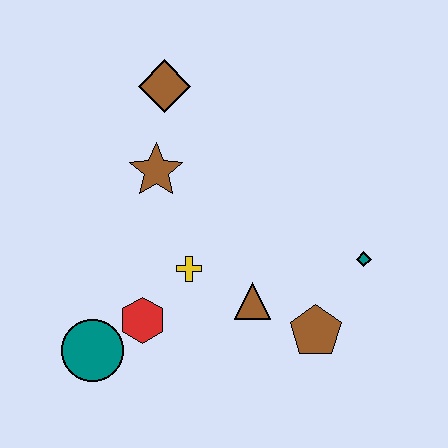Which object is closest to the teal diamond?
The brown pentagon is closest to the teal diamond.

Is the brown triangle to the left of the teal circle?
No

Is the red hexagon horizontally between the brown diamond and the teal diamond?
No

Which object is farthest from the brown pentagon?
The brown diamond is farthest from the brown pentagon.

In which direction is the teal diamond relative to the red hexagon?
The teal diamond is to the right of the red hexagon.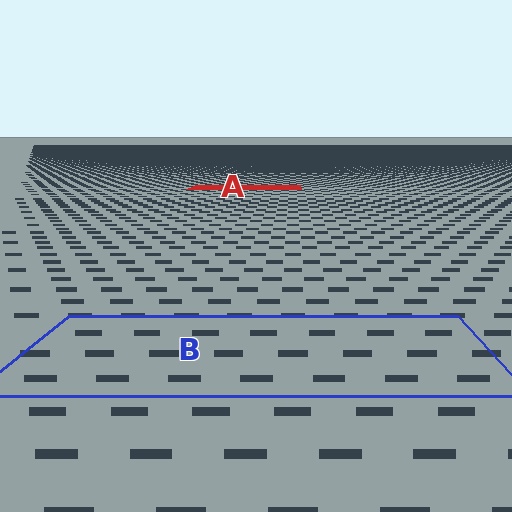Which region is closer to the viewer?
Region B is closer. The texture elements there are larger and more spread out.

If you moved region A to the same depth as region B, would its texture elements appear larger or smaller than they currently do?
They would appear larger. At a closer depth, the same texture elements are projected at a bigger on-screen size.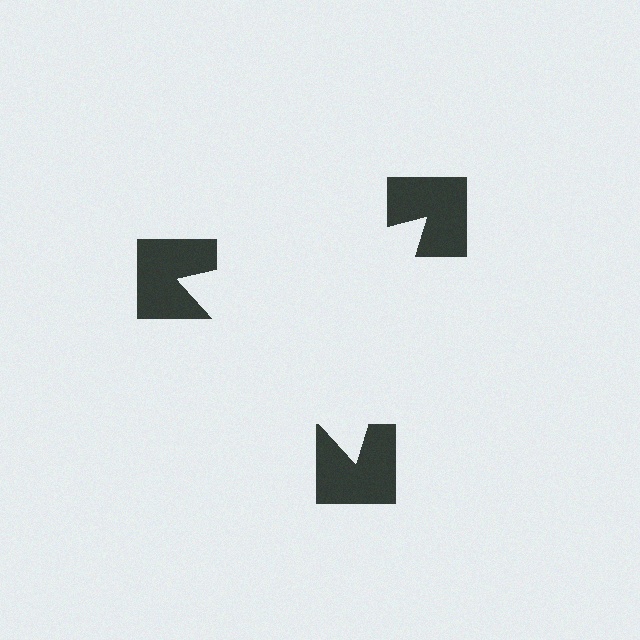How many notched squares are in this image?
There are 3 — one at each vertex of the illusory triangle.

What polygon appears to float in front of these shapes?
An illusory triangle — its edges are inferred from the aligned wedge cuts in the notched squares, not physically drawn.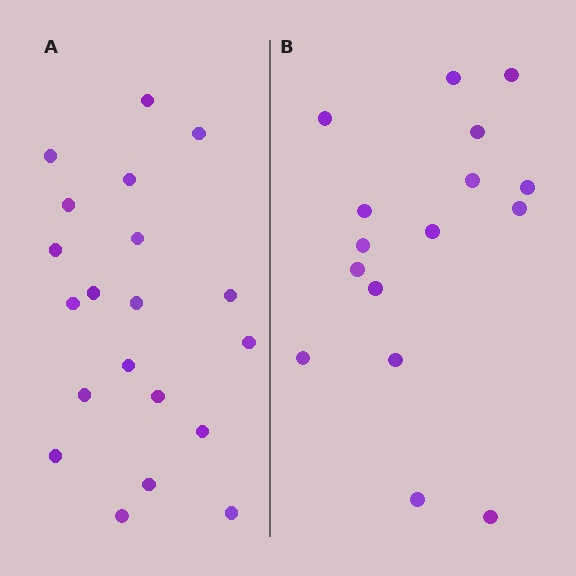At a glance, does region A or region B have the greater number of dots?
Region A (the left region) has more dots.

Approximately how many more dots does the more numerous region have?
Region A has about 4 more dots than region B.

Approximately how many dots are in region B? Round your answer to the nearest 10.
About 20 dots. (The exact count is 16, which rounds to 20.)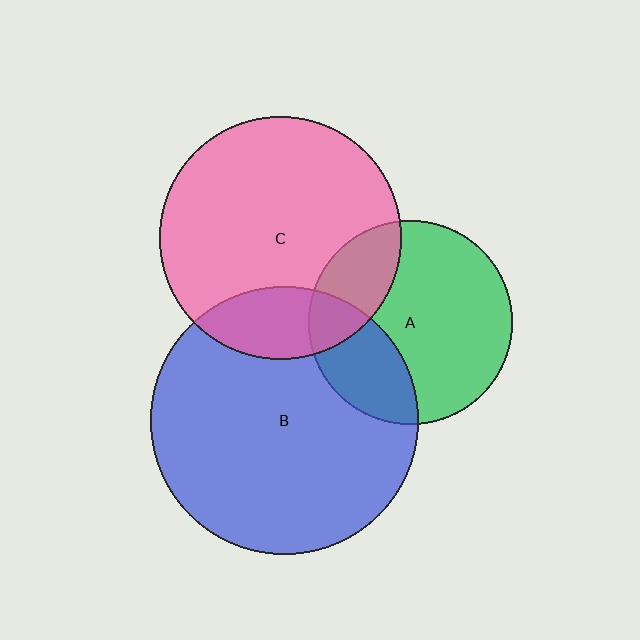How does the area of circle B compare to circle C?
Approximately 1.2 times.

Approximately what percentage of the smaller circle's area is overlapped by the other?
Approximately 20%.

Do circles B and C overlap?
Yes.